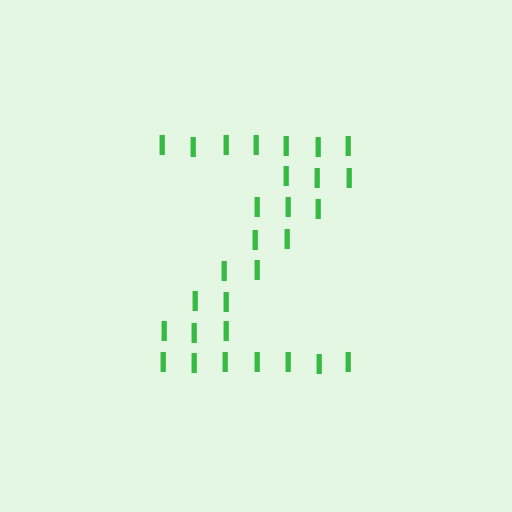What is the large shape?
The large shape is the letter Z.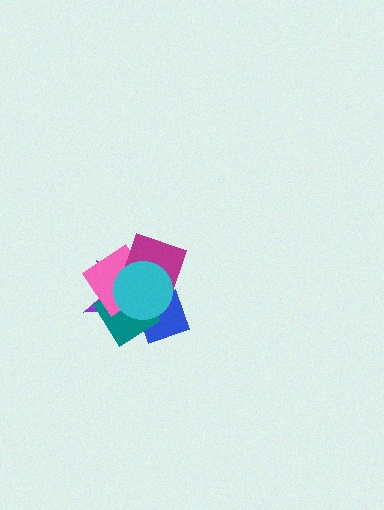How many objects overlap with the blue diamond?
5 objects overlap with the blue diamond.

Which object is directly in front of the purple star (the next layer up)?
The teal diamond is directly in front of the purple star.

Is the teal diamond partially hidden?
Yes, it is partially covered by another shape.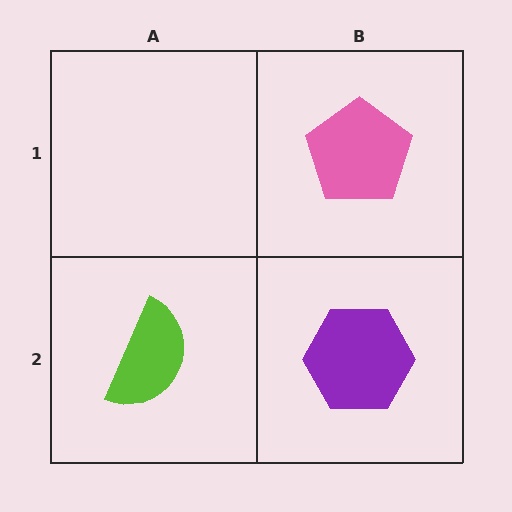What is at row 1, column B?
A pink pentagon.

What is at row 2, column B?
A purple hexagon.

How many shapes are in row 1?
1 shape.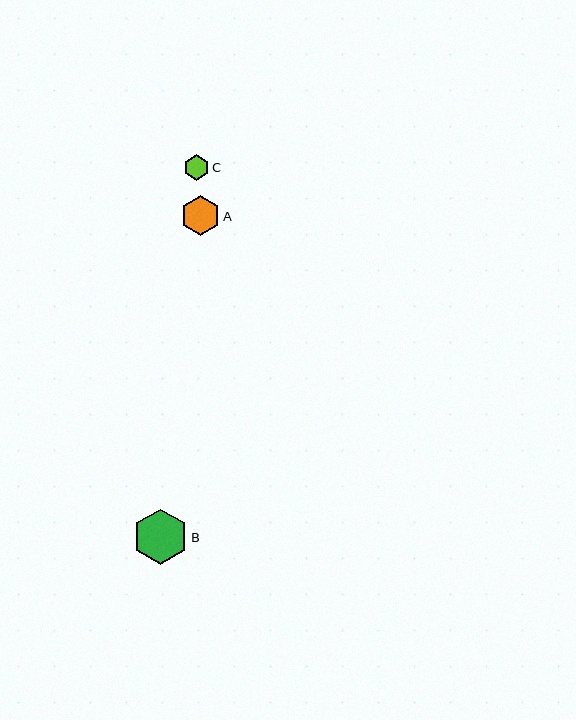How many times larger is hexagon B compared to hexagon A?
Hexagon B is approximately 1.4 times the size of hexagon A.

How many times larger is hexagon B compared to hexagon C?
Hexagon B is approximately 2.2 times the size of hexagon C.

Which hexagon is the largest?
Hexagon B is the largest with a size of approximately 56 pixels.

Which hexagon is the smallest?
Hexagon C is the smallest with a size of approximately 25 pixels.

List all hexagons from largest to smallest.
From largest to smallest: B, A, C.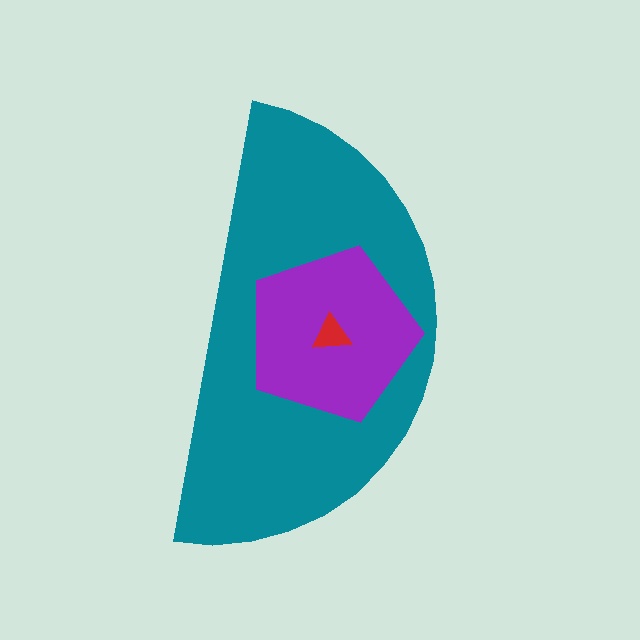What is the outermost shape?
The teal semicircle.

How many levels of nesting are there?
3.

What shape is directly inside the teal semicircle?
The purple pentagon.